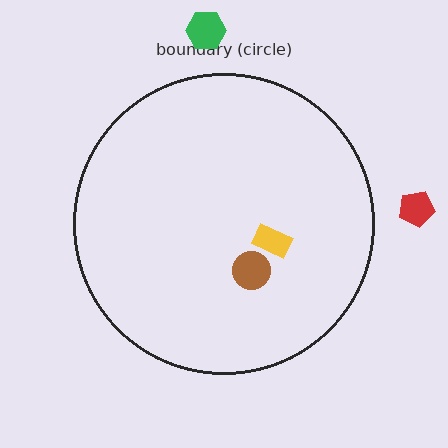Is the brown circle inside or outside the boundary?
Inside.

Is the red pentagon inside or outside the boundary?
Outside.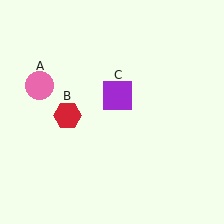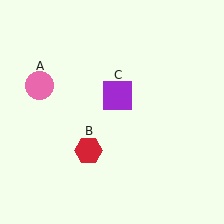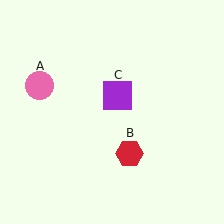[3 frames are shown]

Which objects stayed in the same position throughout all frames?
Pink circle (object A) and purple square (object C) remained stationary.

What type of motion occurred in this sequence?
The red hexagon (object B) rotated counterclockwise around the center of the scene.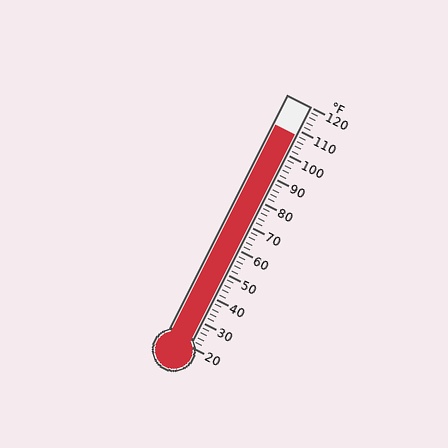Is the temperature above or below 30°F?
The temperature is above 30°F.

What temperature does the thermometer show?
The thermometer shows approximately 108°F.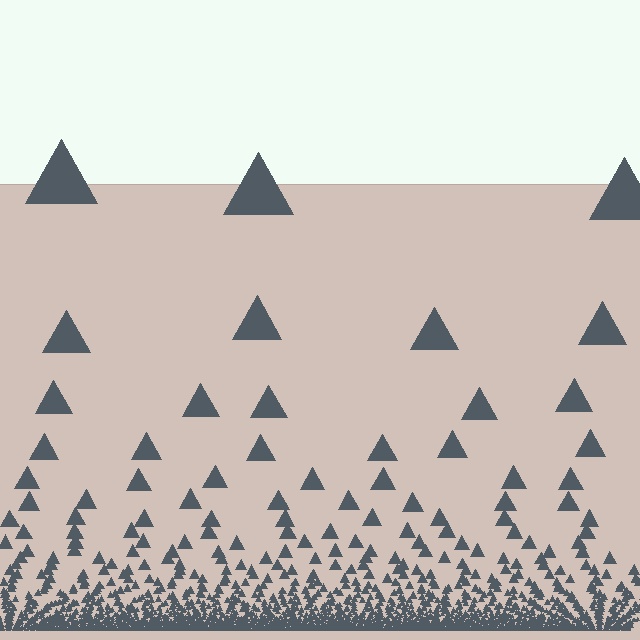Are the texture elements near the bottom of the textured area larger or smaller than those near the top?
Smaller. The gradient is inverted — elements near the bottom are smaller and denser.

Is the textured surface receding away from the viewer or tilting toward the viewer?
The surface appears to tilt toward the viewer. Texture elements get larger and sparser toward the top.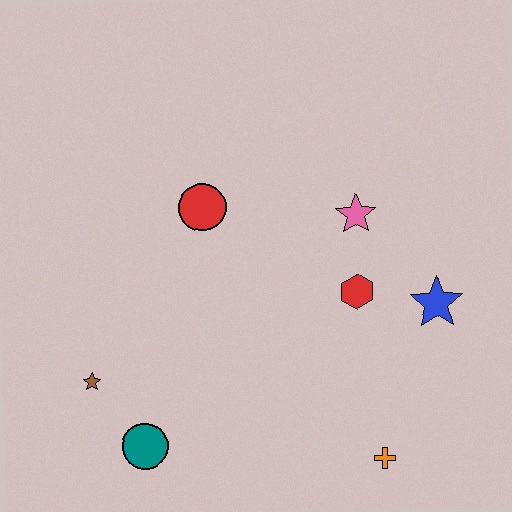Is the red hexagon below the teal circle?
No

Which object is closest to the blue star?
The red hexagon is closest to the blue star.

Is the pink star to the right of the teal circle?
Yes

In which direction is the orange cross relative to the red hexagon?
The orange cross is below the red hexagon.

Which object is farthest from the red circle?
The orange cross is farthest from the red circle.